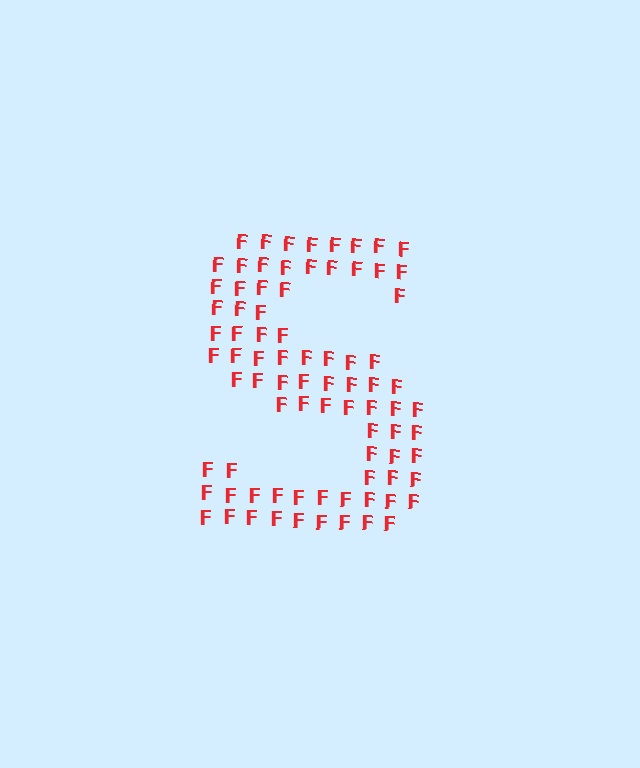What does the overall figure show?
The overall figure shows the letter S.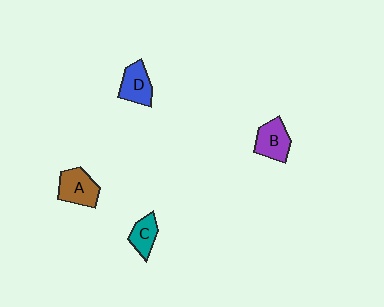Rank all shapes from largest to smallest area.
From largest to smallest: A (brown), B (purple), D (blue), C (teal).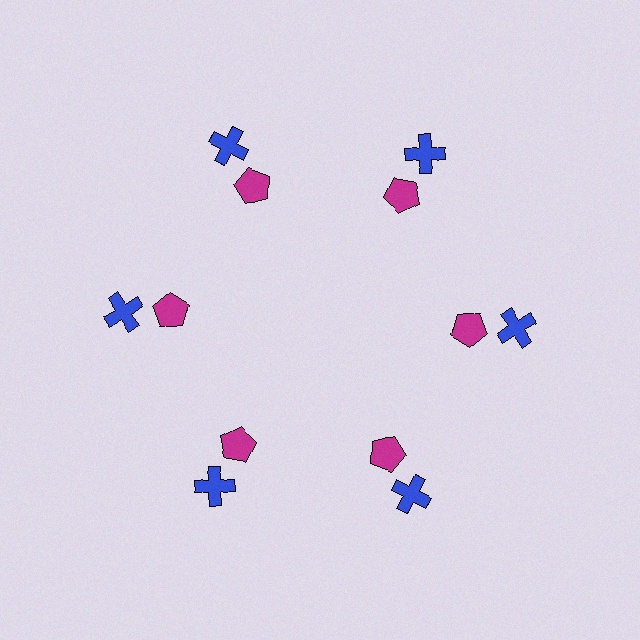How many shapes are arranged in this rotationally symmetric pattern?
There are 12 shapes, arranged in 6 groups of 2.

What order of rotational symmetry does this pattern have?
This pattern has 6-fold rotational symmetry.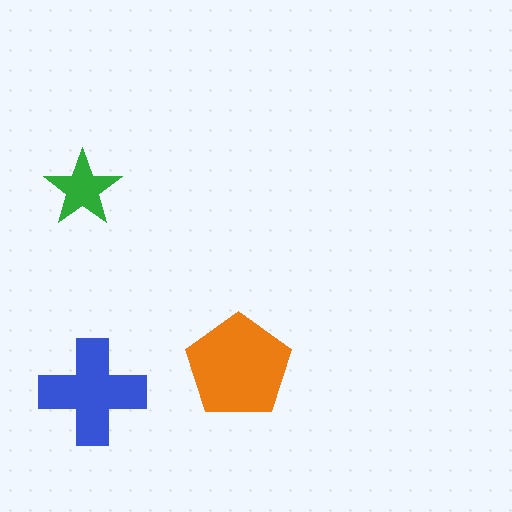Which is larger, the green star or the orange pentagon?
The orange pentagon.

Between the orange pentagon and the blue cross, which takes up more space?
The orange pentagon.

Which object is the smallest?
The green star.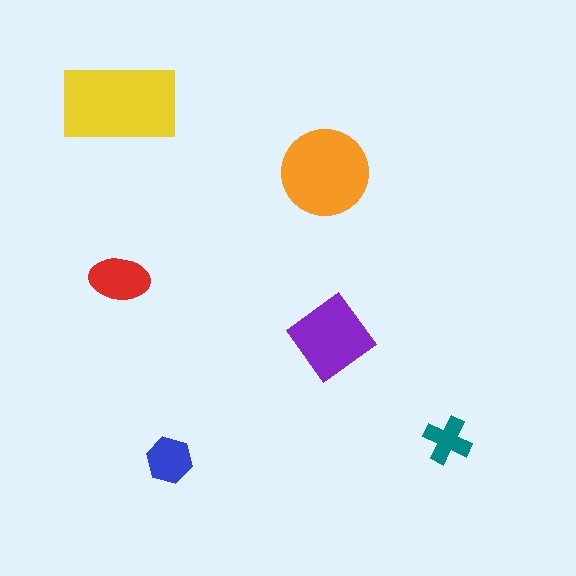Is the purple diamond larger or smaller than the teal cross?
Larger.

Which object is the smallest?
The teal cross.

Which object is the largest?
The yellow rectangle.